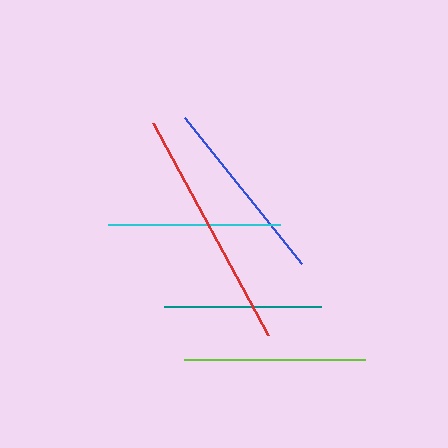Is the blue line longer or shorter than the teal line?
The blue line is longer than the teal line.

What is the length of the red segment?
The red segment is approximately 241 pixels long.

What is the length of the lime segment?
The lime segment is approximately 181 pixels long.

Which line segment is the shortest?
The teal line is the shortest at approximately 157 pixels.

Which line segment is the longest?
The red line is the longest at approximately 241 pixels.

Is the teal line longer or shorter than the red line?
The red line is longer than the teal line.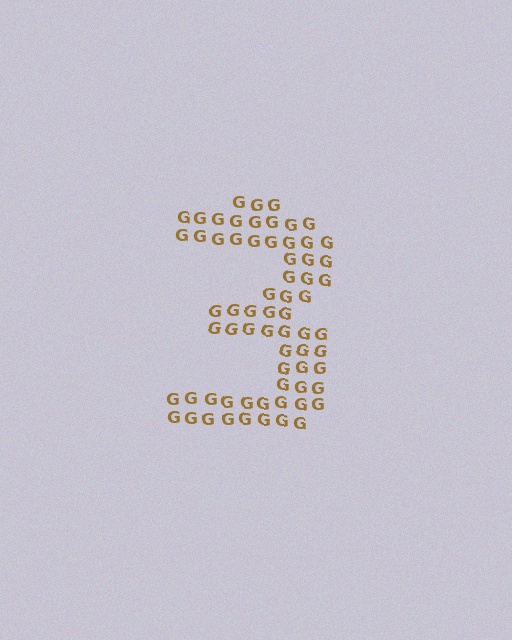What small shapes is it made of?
It is made of small letter G's.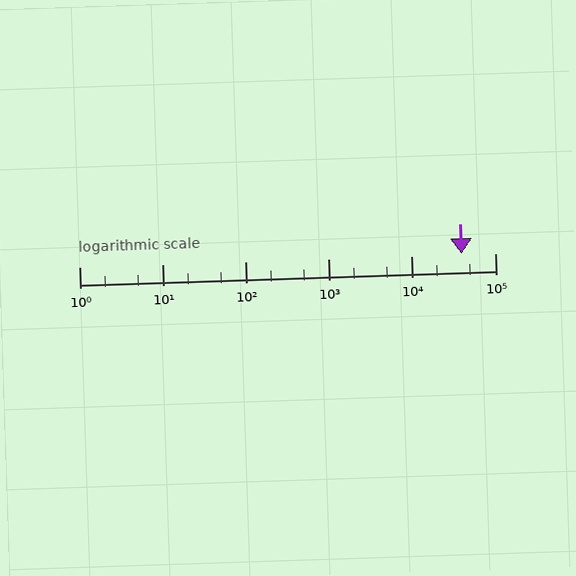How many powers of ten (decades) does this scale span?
The scale spans 5 decades, from 1 to 100000.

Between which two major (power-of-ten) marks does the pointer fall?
The pointer is between 10000 and 100000.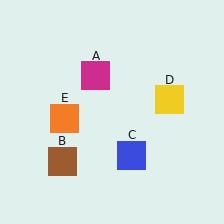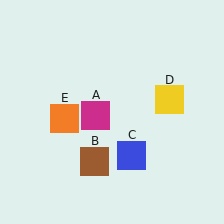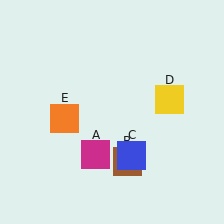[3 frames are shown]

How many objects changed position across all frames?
2 objects changed position: magenta square (object A), brown square (object B).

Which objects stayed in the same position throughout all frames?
Blue square (object C) and yellow square (object D) and orange square (object E) remained stationary.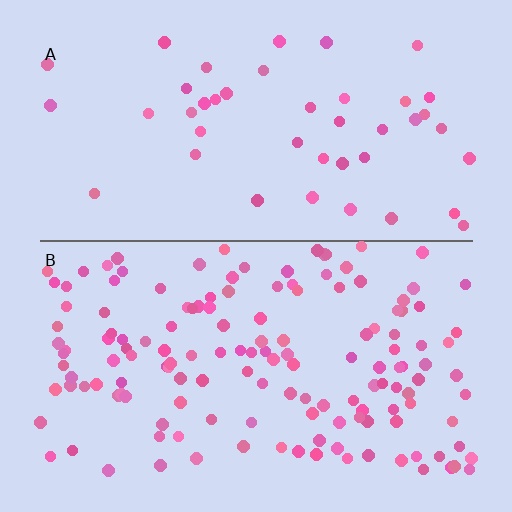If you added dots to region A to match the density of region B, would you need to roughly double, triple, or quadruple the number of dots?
Approximately triple.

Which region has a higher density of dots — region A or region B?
B (the bottom).